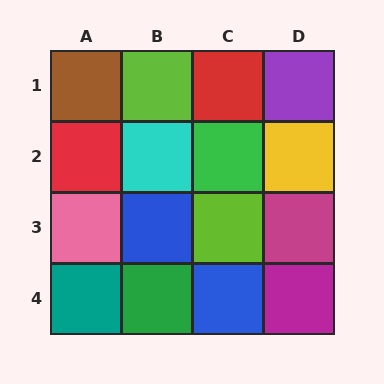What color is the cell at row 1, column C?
Red.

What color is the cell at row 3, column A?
Pink.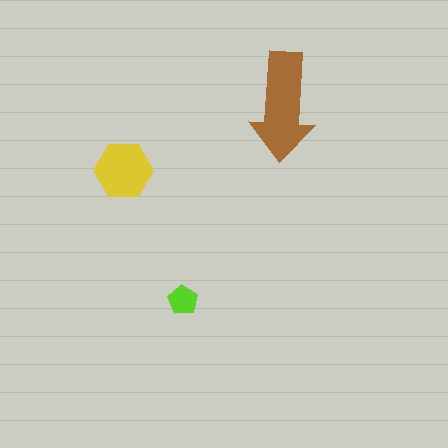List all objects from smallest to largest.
The lime pentagon, the yellow hexagon, the brown arrow.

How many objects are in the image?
There are 3 objects in the image.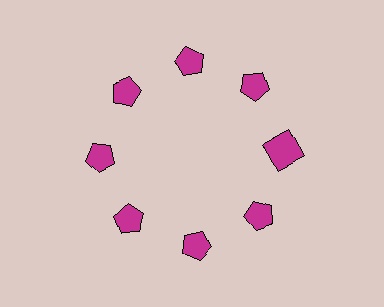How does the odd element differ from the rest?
It has a different shape: square instead of pentagon.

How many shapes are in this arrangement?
There are 8 shapes arranged in a ring pattern.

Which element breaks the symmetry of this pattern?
The magenta square at roughly the 3 o'clock position breaks the symmetry. All other shapes are magenta pentagons.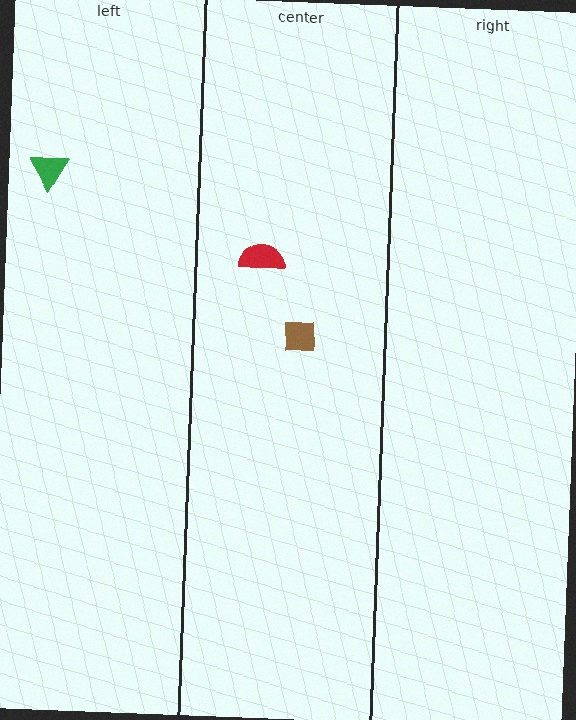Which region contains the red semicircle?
The center region.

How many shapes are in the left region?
1.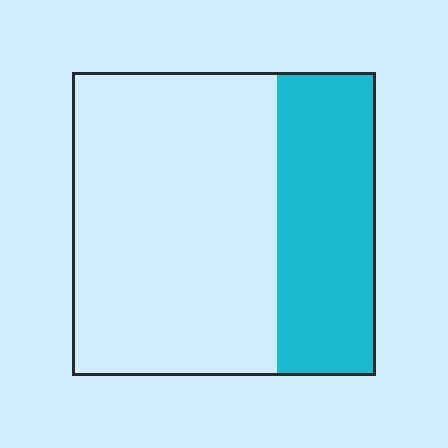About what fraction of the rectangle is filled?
About one third (1/3).